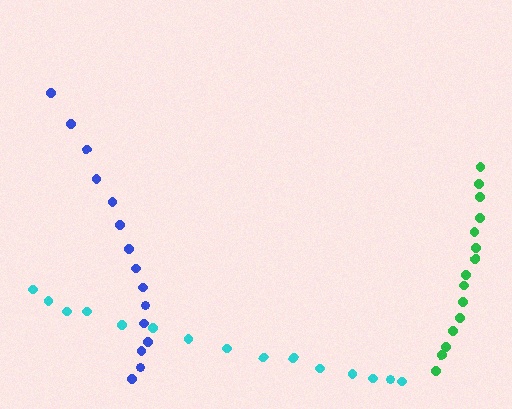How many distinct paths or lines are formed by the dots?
There are 3 distinct paths.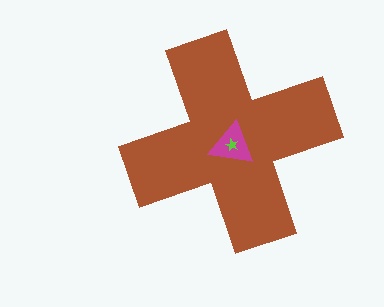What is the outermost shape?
The brown cross.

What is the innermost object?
The lime star.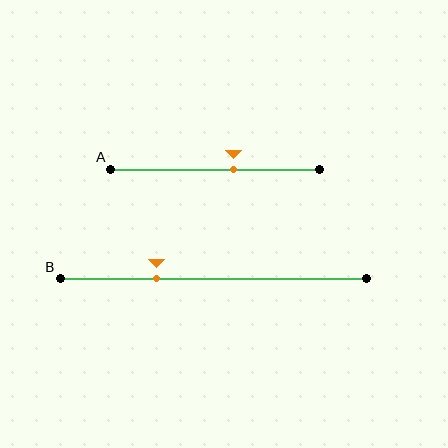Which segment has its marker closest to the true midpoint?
Segment A has its marker closest to the true midpoint.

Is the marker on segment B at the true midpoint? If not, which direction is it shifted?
No, the marker on segment B is shifted to the left by about 19% of the segment length.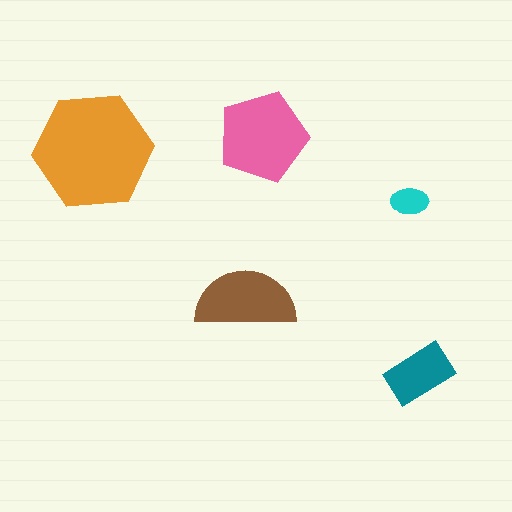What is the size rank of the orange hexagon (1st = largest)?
1st.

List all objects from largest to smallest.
The orange hexagon, the pink pentagon, the brown semicircle, the teal rectangle, the cyan ellipse.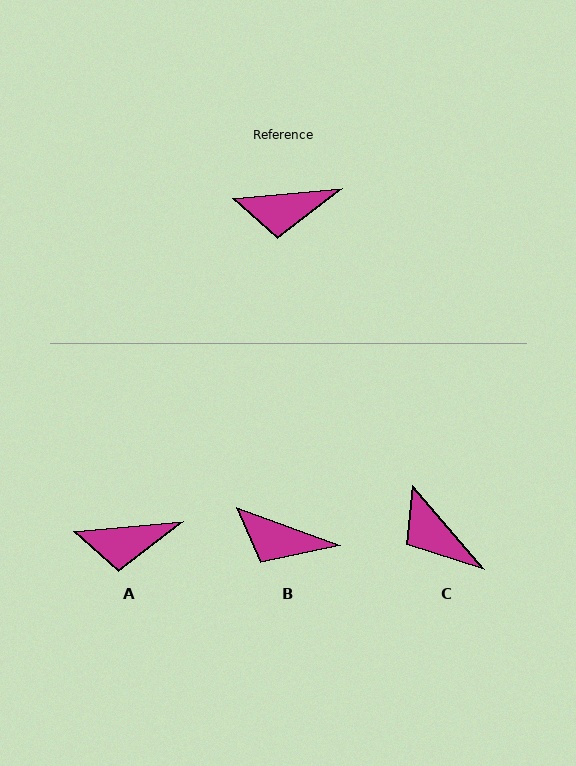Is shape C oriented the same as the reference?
No, it is off by about 55 degrees.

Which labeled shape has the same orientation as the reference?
A.